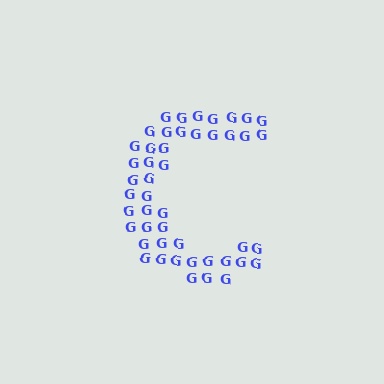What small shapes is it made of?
It is made of small letter G's.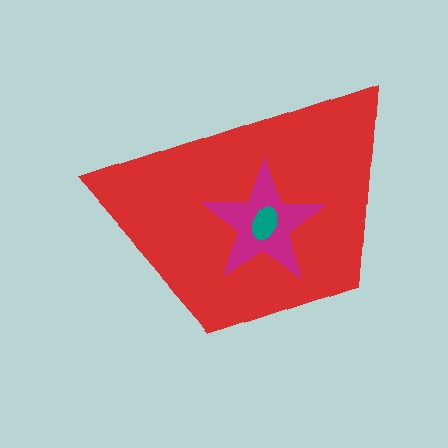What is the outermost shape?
The red trapezoid.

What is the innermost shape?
The teal ellipse.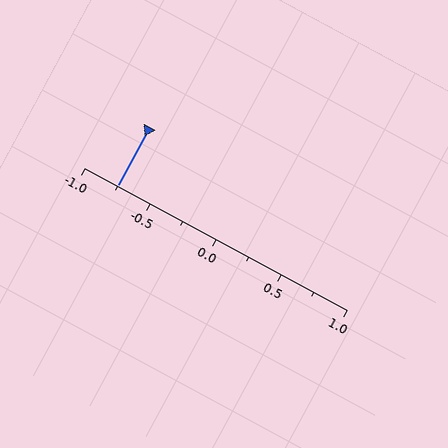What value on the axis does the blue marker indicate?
The marker indicates approximately -0.75.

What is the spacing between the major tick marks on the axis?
The major ticks are spaced 0.5 apart.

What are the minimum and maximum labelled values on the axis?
The axis runs from -1.0 to 1.0.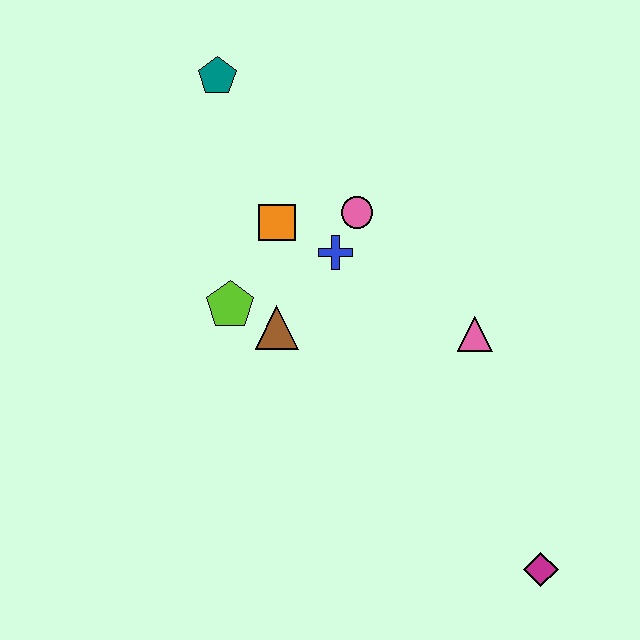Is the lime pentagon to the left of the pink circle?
Yes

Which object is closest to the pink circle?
The blue cross is closest to the pink circle.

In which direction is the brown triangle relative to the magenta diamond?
The brown triangle is to the left of the magenta diamond.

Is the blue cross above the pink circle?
No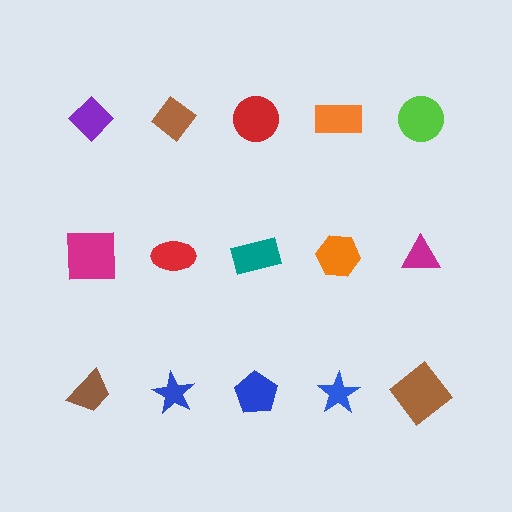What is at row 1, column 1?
A purple diamond.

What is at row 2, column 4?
An orange hexagon.